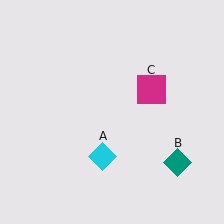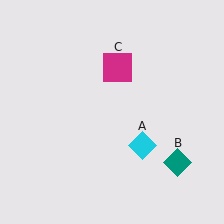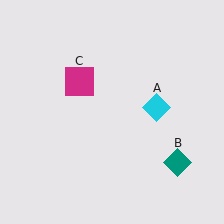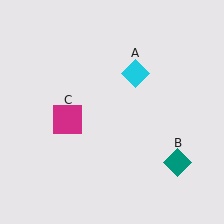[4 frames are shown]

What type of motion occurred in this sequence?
The cyan diamond (object A), magenta square (object C) rotated counterclockwise around the center of the scene.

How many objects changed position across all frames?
2 objects changed position: cyan diamond (object A), magenta square (object C).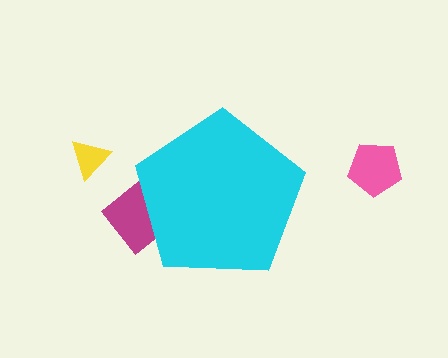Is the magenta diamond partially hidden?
Yes, the magenta diamond is partially hidden behind the cyan pentagon.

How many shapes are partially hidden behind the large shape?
1 shape is partially hidden.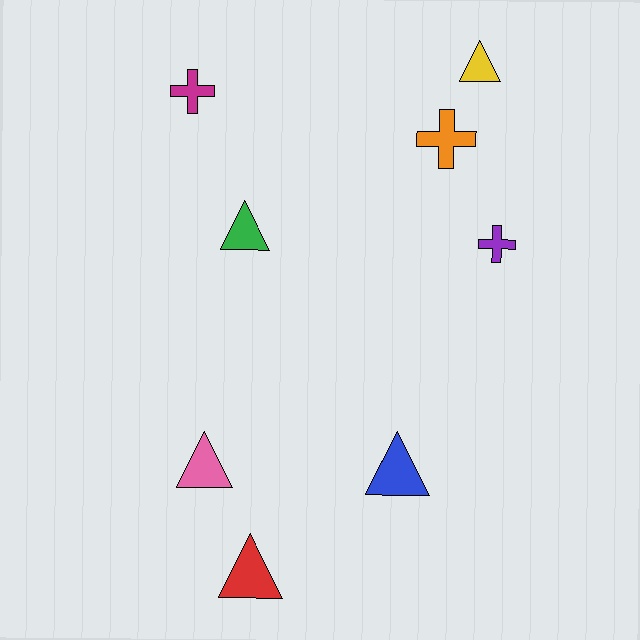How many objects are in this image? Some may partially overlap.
There are 8 objects.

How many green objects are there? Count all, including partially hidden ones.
There is 1 green object.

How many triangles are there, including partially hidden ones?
There are 5 triangles.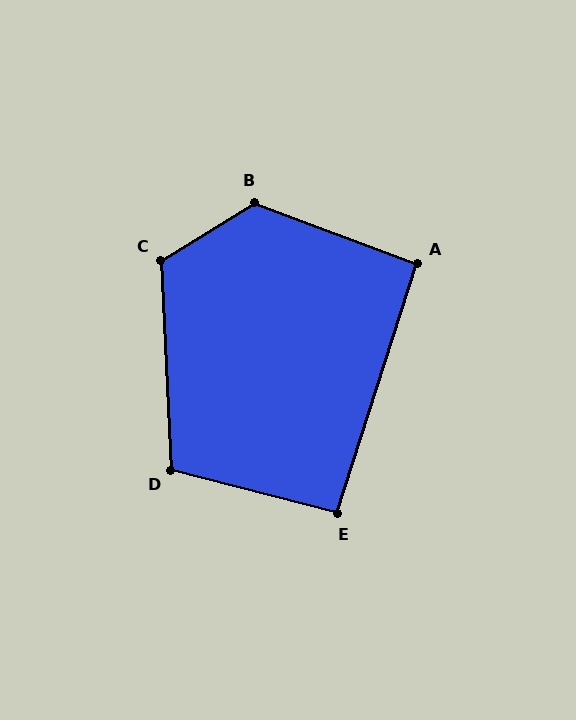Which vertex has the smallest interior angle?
A, at approximately 93 degrees.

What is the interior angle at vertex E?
Approximately 93 degrees (approximately right).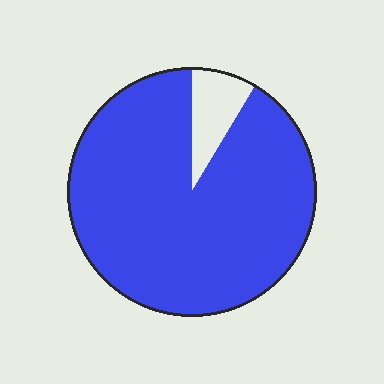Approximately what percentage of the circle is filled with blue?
Approximately 90%.